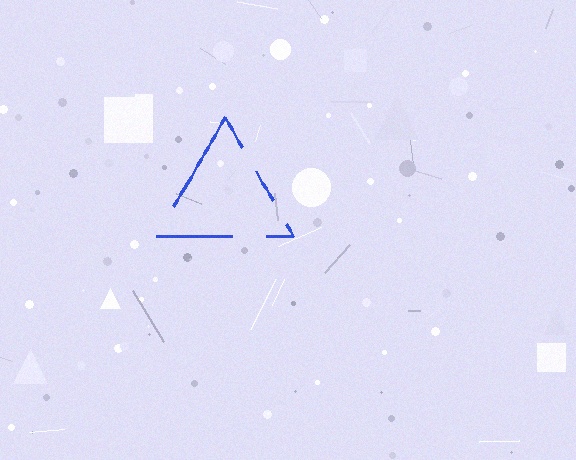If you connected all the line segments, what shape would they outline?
They would outline a triangle.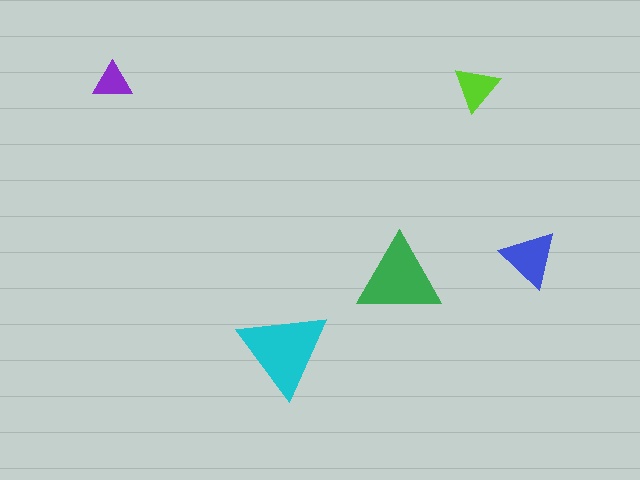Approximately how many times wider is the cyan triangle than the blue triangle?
About 1.5 times wider.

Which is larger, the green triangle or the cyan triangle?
The cyan one.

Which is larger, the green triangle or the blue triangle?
The green one.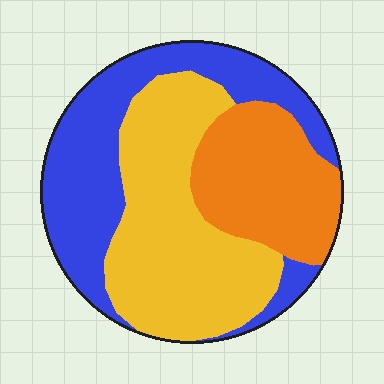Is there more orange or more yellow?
Yellow.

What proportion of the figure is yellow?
Yellow covers 40% of the figure.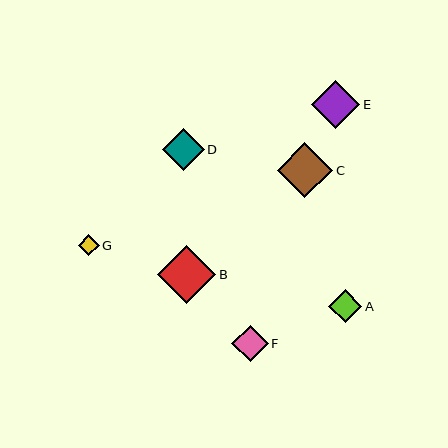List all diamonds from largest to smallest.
From largest to smallest: B, C, E, D, F, A, G.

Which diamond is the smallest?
Diamond G is the smallest with a size of approximately 21 pixels.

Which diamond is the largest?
Diamond B is the largest with a size of approximately 58 pixels.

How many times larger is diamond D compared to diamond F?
Diamond D is approximately 1.2 times the size of diamond F.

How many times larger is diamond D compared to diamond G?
Diamond D is approximately 2.0 times the size of diamond G.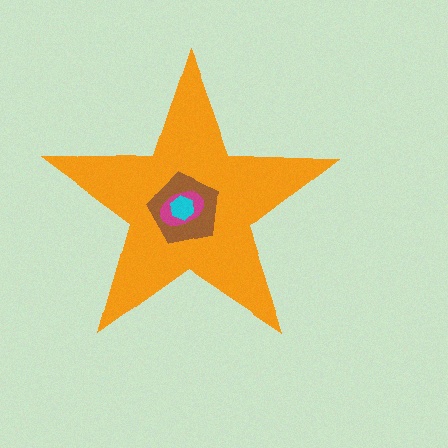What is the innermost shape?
The cyan hexagon.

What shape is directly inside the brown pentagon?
The magenta ellipse.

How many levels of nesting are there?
4.